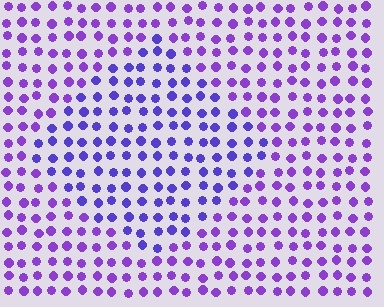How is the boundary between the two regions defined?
The boundary is defined purely by a slight shift in hue (about 24 degrees). Spacing, size, and orientation are identical on both sides.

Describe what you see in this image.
The image is filled with small purple elements in a uniform arrangement. A diamond-shaped region is visible where the elements are tinted to a slightly different hue, forming a subtle color boundary.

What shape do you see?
I see a diamond.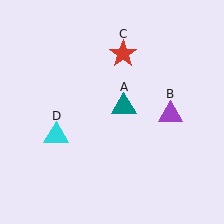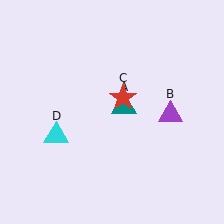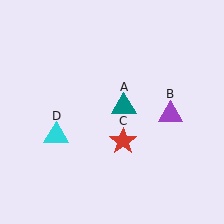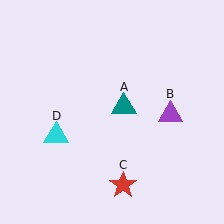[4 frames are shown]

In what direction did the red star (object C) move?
The red star (object C) moved down.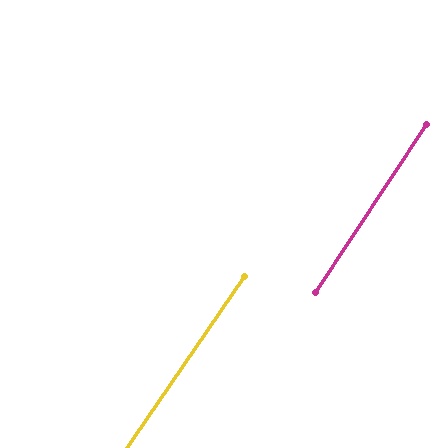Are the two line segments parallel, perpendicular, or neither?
Parallel — their directions differ by only 1.0°.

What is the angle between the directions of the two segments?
Approximately 1 degree.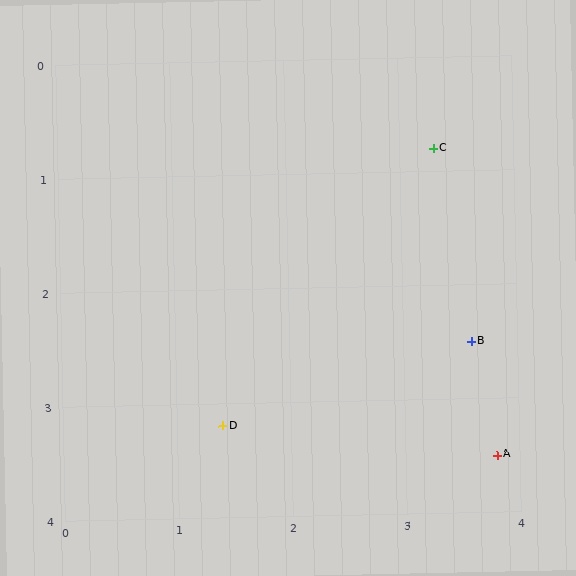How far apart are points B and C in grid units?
Points B and C are about 1.7 grid units apart.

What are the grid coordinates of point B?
Point B is at approximately (3.6, 2.5).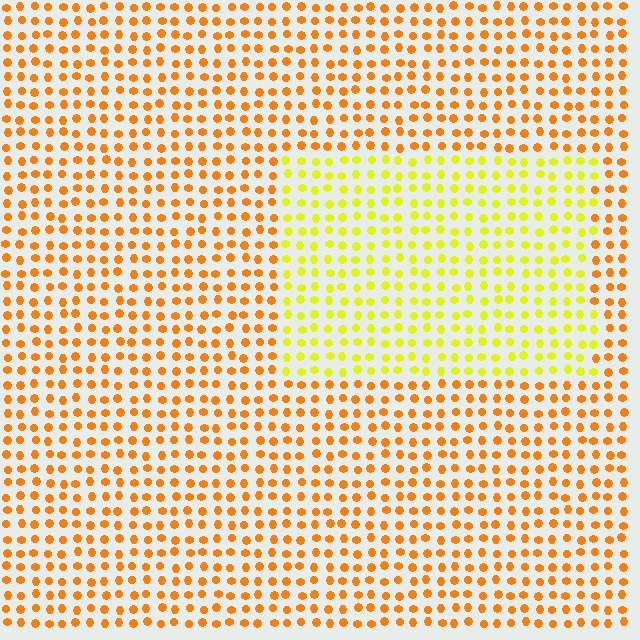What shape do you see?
I see a rectangle.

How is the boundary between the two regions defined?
The boundary is defined purely by a slight shift in hue (about 36 degrees). Spacing, size, and orientation are identical on both sides.